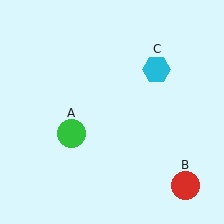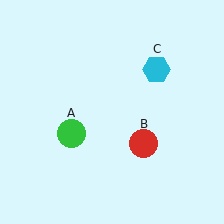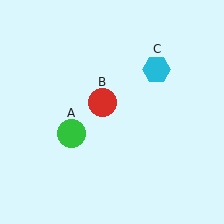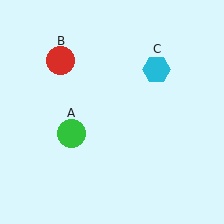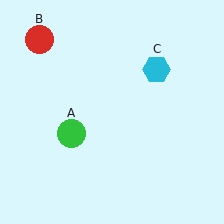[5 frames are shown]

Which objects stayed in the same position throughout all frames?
Green circle (object A) and cyan hexagon (object C) remained stationary.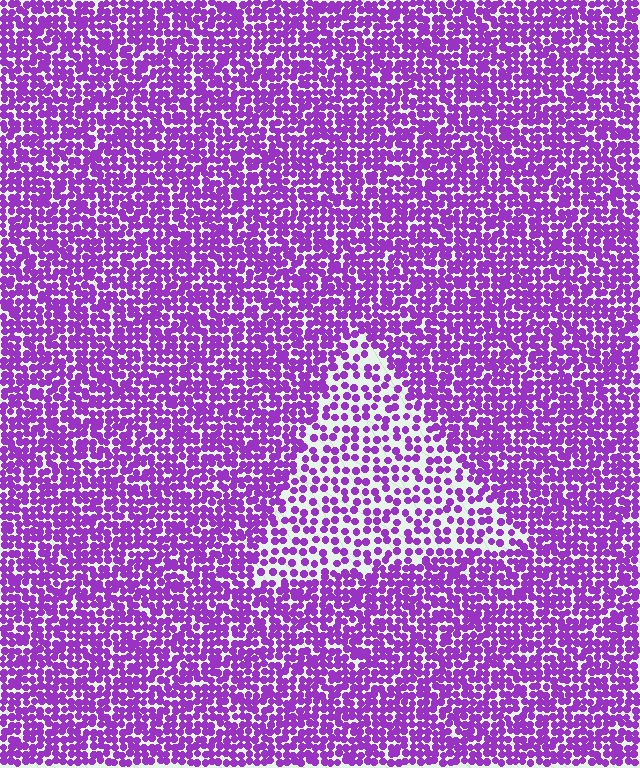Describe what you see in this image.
The image contains small purple elements arranged at two different densities. A triangle-shaped region is visible where the elements are less densely packed than the surrounding area.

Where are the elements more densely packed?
The elements are more densely packed outside the triangle boundary.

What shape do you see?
I see a triangle.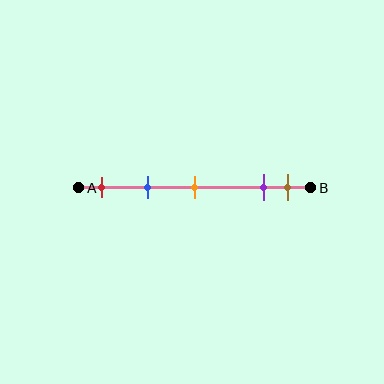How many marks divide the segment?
There are 5 marks dividing the segment.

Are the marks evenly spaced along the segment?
No, the marks are not evenly spaced.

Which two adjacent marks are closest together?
The purple and brown marks are the closest adjacent pair.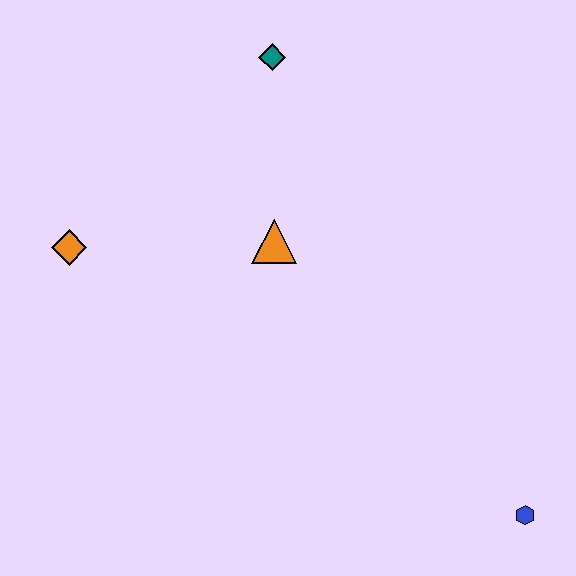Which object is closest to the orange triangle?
The teal diamond is closest to the orange triangle.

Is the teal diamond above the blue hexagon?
Yes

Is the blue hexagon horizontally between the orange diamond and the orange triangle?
No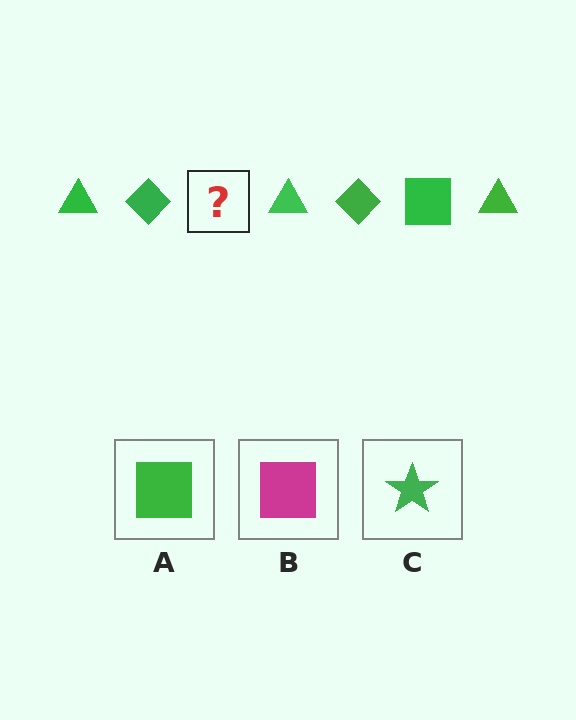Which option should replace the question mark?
Option A.